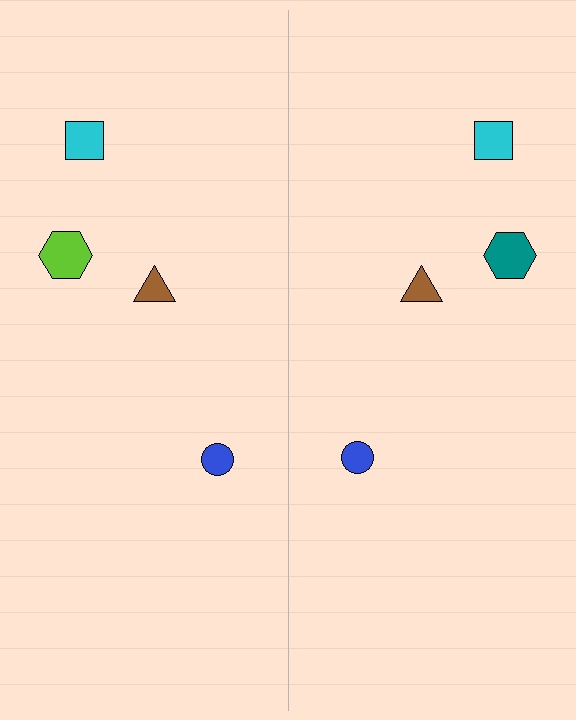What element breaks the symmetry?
The teal hexagon on the right side breaks the symmetry — its mirror counterpart is lime.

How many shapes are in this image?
There are 8 shapes in this image.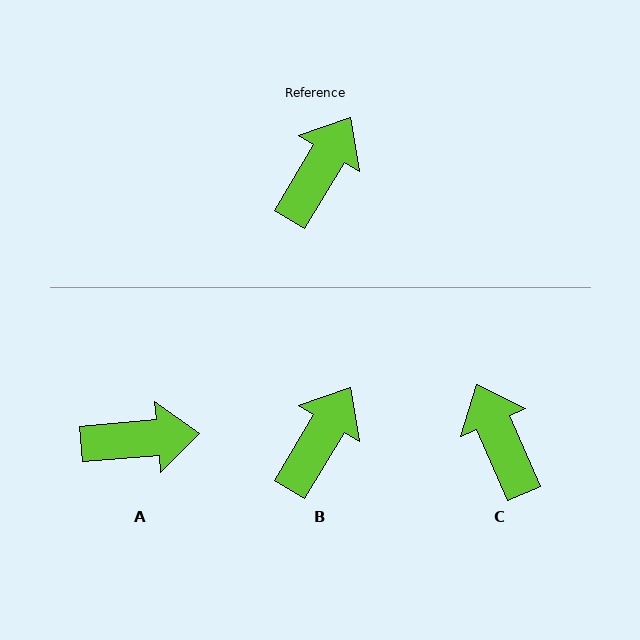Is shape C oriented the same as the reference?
No, it is off by about 55 degrees.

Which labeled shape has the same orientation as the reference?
B.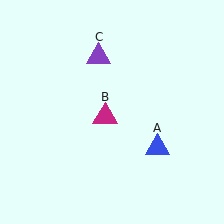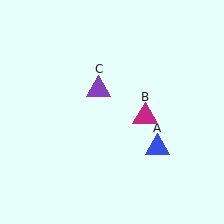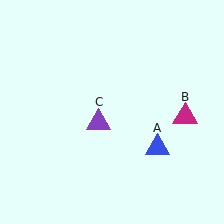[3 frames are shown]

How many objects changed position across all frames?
2 objects changed position: magenta triangle (object B), purple triangle (object C).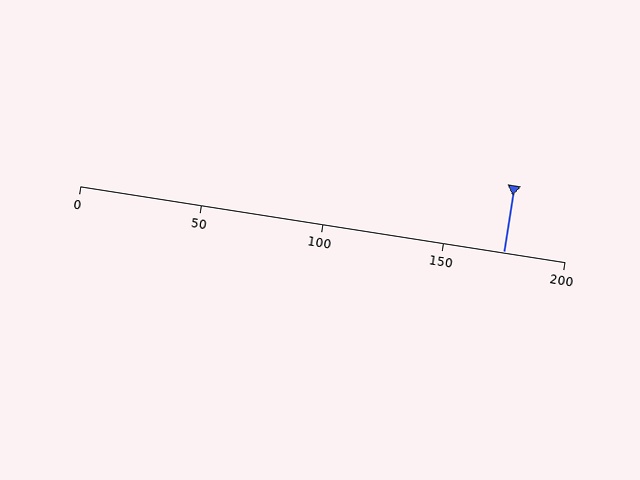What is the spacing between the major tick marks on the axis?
The major ticks are spaced 50 apart.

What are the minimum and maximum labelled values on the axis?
The axis runs from 0 to 200.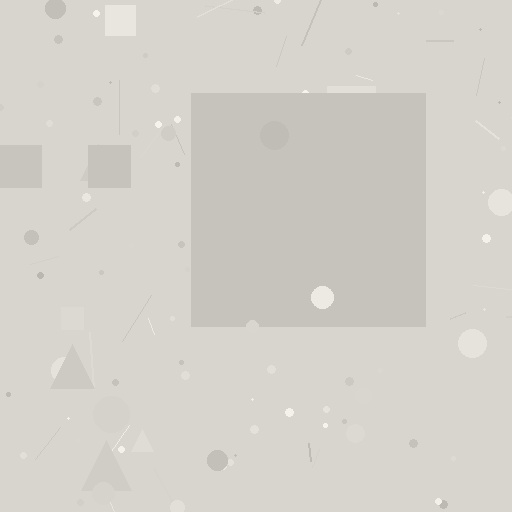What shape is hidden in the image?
A square is hidden in the image.